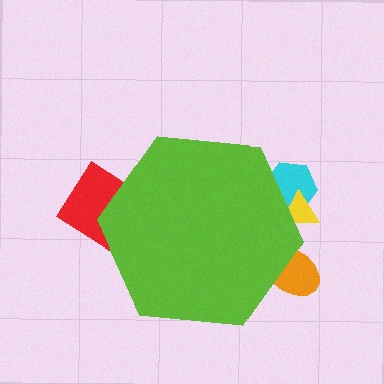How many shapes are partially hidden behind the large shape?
4 shapes are partially hidden.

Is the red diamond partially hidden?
Yes, the red diamond is partially hidden behind the lime hexagon.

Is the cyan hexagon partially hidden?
Yes, the cyan hexagon is partially hidden behind the lime hexagon.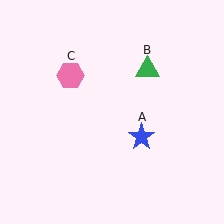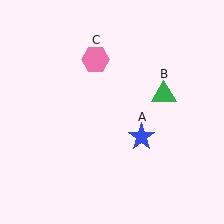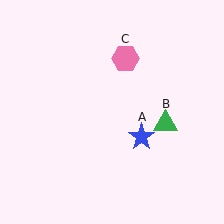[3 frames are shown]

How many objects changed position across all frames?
2 objects changed position: green triangle (object B), pink hexagon (object C).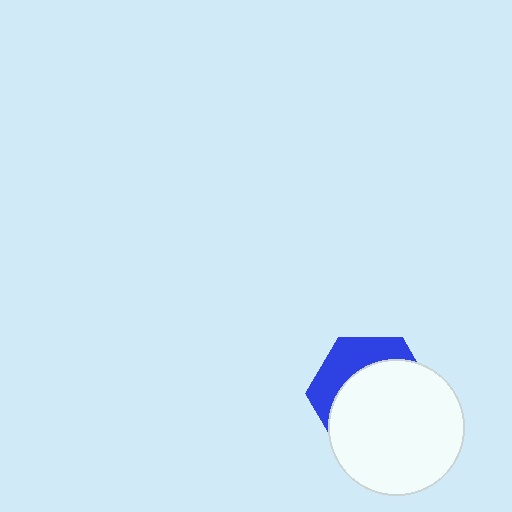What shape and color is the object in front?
The object in front is a white circle.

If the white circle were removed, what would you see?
You would see the complete blue hexagon.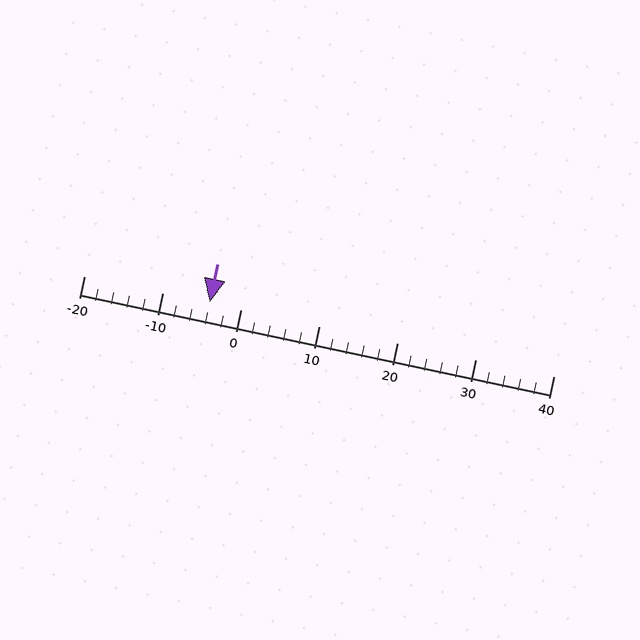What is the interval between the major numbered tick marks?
The major tick marks are spaced 10 units apart.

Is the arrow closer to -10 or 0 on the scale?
The arrow is closer to 0.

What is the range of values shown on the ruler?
The ruler shows values from -20 to 40.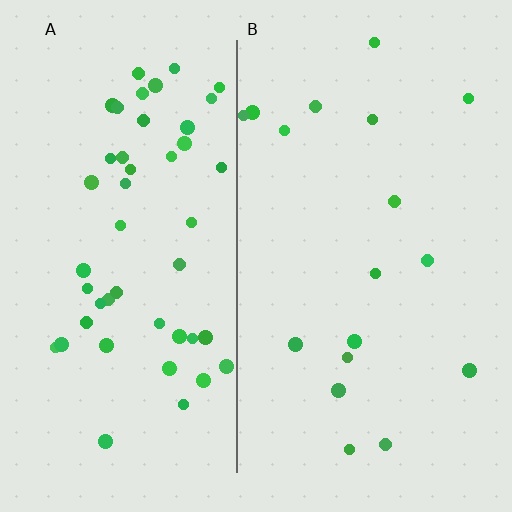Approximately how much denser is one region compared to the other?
Approximately 2.8× — region A over region B.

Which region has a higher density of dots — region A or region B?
A (the left).